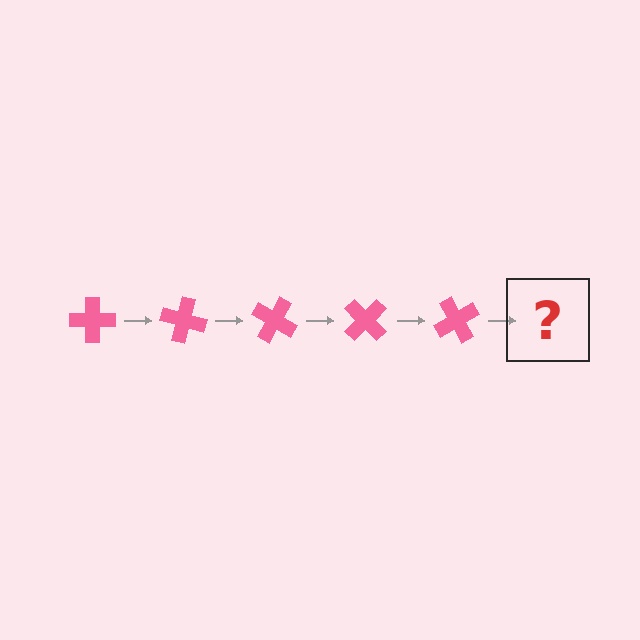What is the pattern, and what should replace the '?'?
The pattern is that the cross rotates 15 degrees each step. The '?' should be a pink cross rotated 75 degrees.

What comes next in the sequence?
The next element should be a pink cross rotated 75 degrees.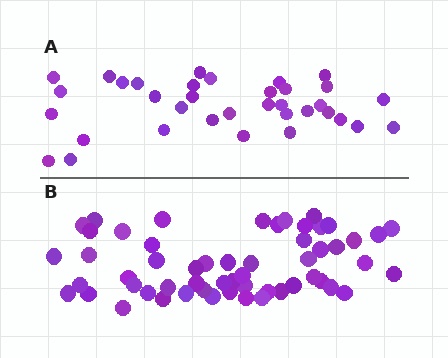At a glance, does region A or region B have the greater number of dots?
Region B (the bottom region) has more dots.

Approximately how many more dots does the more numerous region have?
Region B has approximately 20 more dots than region A.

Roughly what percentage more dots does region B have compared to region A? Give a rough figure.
About 60% more.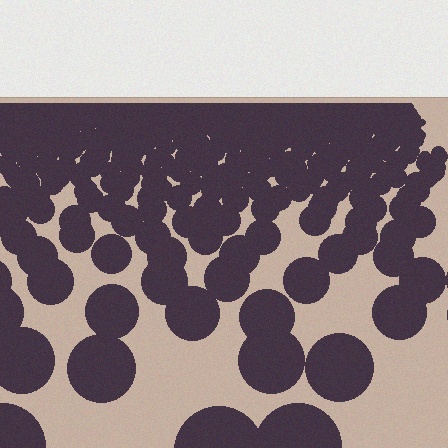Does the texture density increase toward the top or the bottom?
Density increases toward the top.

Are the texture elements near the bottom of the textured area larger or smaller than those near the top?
Larger. Near the bottom, elements are closer to the viewer and appear at a bigger on-screen size.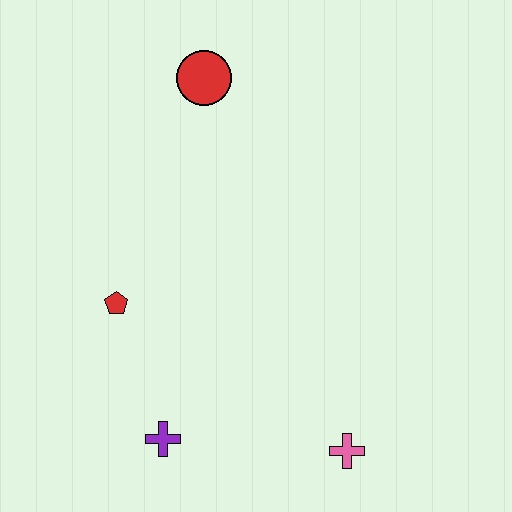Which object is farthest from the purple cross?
The red circle is farthest from the purple cross.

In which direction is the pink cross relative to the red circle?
The pink cross is below the red circle.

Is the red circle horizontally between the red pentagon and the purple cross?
No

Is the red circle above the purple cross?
Yes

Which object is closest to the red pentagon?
The purple cross is closest to the red pentagon.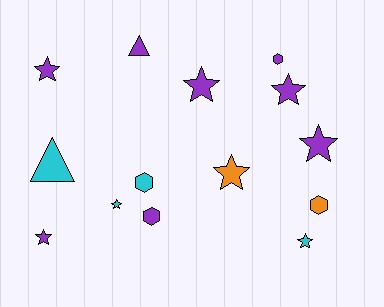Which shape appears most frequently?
Star, with 8 objects.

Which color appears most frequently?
Purple, with 8 objects.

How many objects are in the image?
There are 14 objects.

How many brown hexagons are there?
There are no brown hexagons.